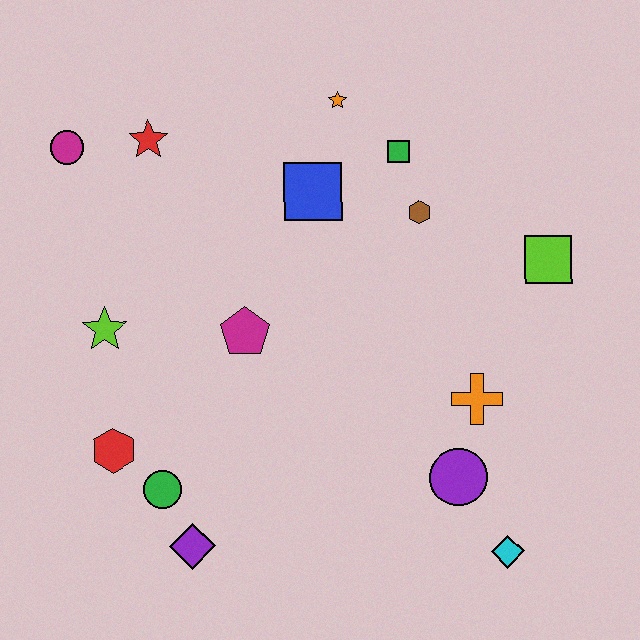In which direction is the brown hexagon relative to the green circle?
The brown hexagon is above the green circle.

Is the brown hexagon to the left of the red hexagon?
No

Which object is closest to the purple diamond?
The green circle is closest to the purple diamond.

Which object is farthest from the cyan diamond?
The magenta circle is farthest from the cyan diamond.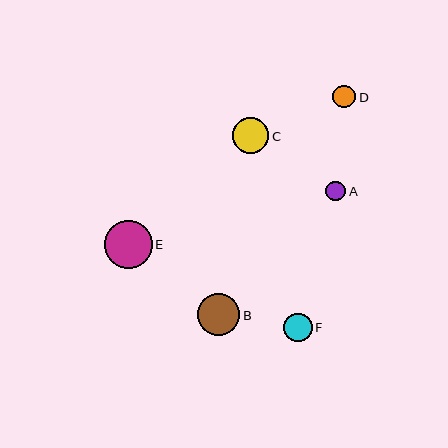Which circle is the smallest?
Circle A is the smallest with a size of approximately 20 pixels.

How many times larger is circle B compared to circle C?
Circle B is approximately 1.2 times the size of circle C.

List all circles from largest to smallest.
From largest to smallest: E, B, C, F, D, A.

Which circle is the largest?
Circle E is the largest with a size of approximately 47 pixels.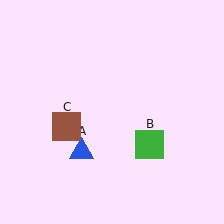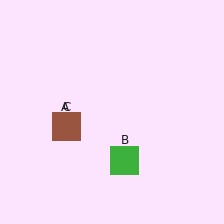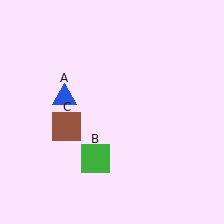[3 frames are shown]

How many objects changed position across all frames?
2 objects changed position: blue triangle (object A), green square (object B).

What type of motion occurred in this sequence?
The blue triangle (object A), green square (object B) rotated clockwise around the center of the scene.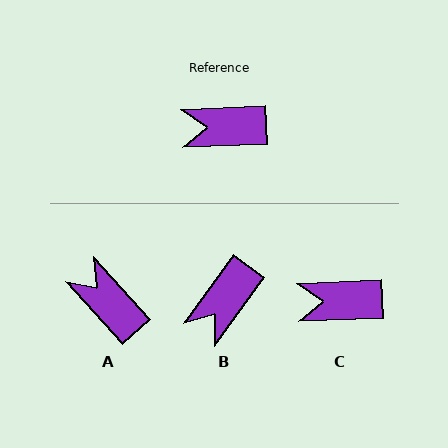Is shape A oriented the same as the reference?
No, it is off by about 50 degrees.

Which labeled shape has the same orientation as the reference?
C.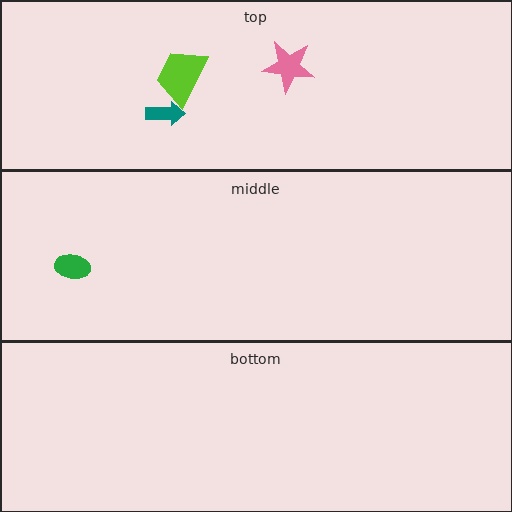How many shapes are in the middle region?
1.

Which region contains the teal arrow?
The top region.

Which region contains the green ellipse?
The middle region.